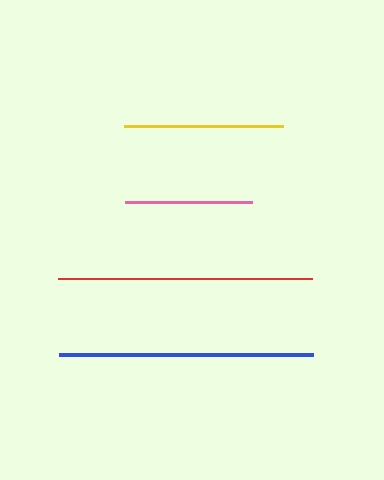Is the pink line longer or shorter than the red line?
The red line is longer than the pink line.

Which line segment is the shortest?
The pink line is the shortest at approximately 127 pixels.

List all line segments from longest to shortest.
From longest to shortest: red, blue, yellow, pink.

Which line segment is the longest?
The red line is the longest at approximately 254 pixels.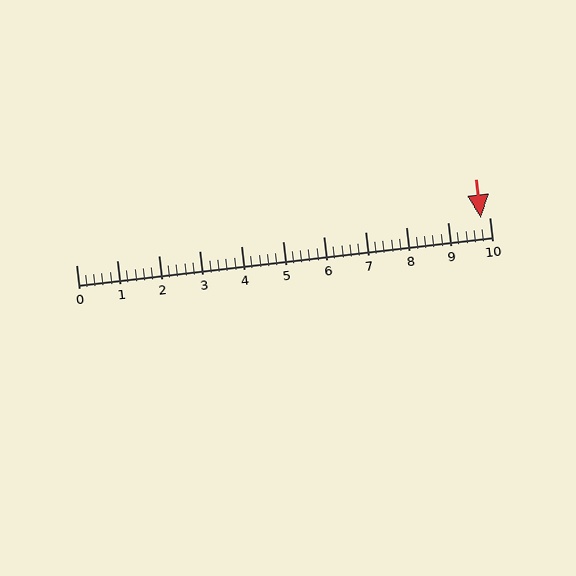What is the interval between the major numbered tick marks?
The major tick marks are spaced 1 units apart.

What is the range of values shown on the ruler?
The ruler shows values from 0 to 10.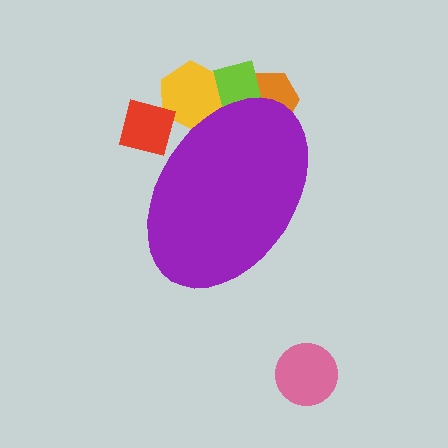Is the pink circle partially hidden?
No, the pink circle is fully visible.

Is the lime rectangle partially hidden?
Yes, the lime rectangle is partially hidden behind the purple ellipse.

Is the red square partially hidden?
Yes, the red square is partially hidden behind the purple ellipse.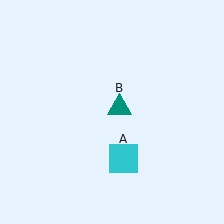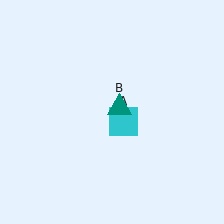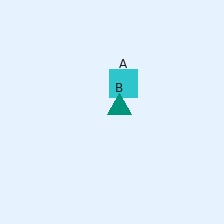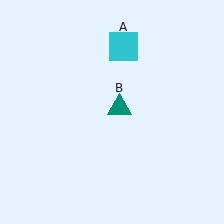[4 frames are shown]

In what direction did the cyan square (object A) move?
The cyan square (object A) moved up.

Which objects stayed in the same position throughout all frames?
Teal triangle (object B) remained stationary.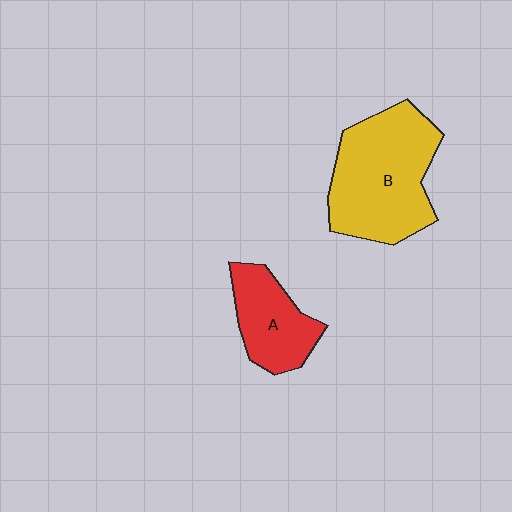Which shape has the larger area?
Shape B (yellow).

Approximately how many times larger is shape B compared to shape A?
Approximately 1.9 times.